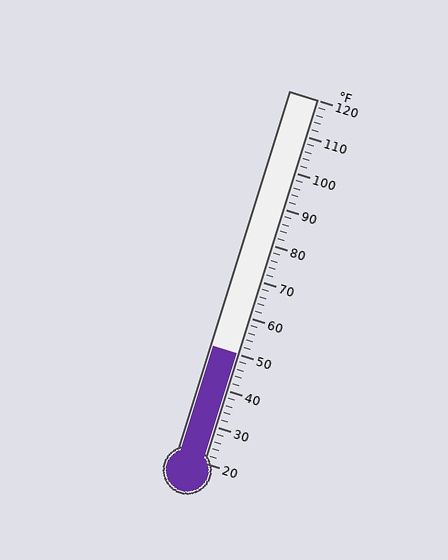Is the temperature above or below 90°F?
The temperature is below 90°F.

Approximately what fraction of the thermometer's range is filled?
The thermometer is filled to approximately 30% of its range.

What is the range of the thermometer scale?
The thermometer scale ranges from 20°F to 120°F.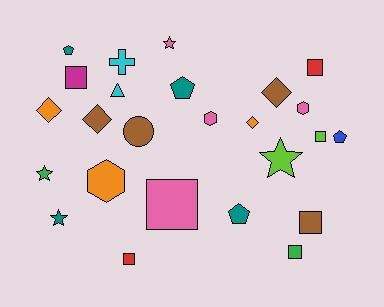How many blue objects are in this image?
There is 1 blue object.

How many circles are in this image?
There is 1 circle.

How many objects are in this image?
There are 25 objects.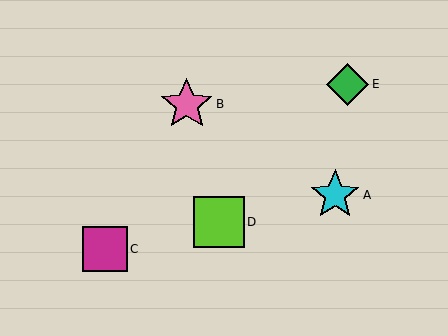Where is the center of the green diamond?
The center of the green diamond is at (348, 84).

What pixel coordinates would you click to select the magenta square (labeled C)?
Click at (105, 249) to select the magenta square C.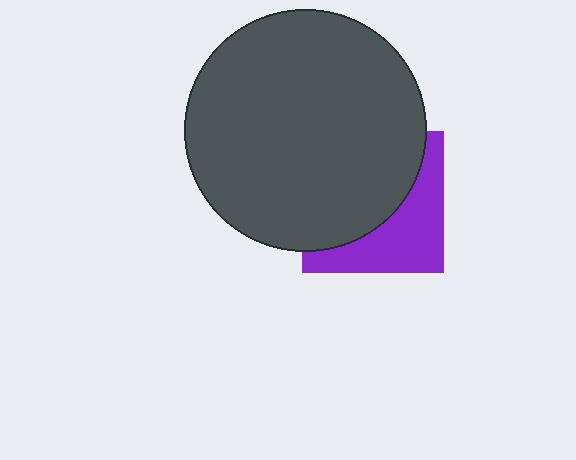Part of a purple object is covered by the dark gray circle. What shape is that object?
It is a square.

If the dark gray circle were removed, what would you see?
You would see the complete purple square.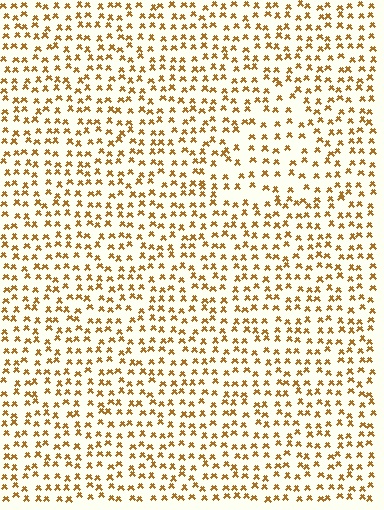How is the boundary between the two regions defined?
The boundary is defined by a change in element density (approximately 1.5x ratio). All elements are the same color, size, and shape.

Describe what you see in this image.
The image contains small brown elements arranged at two different densities. A triangle-shaped region is visible where the elements are less densely packed than the surrounding area.